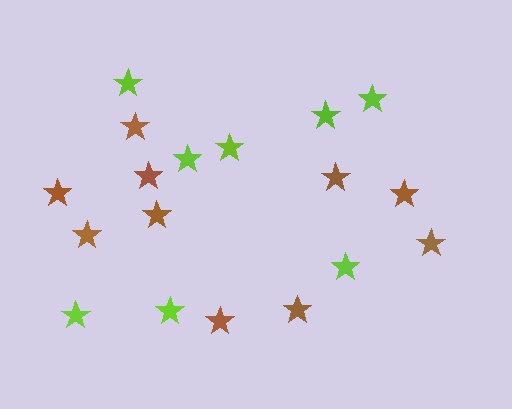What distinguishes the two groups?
There are 2 groups: one group of lime stars (8) and one group of brown stars (10).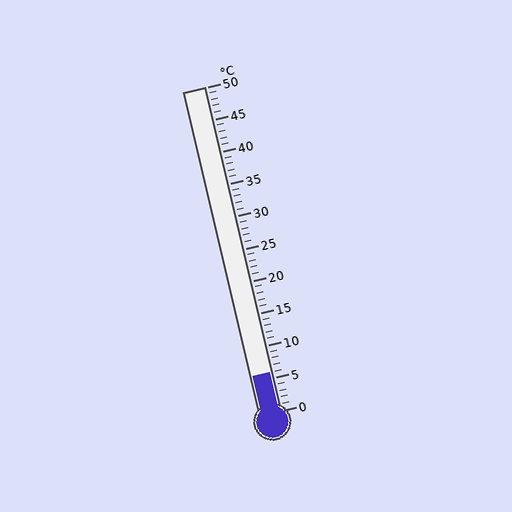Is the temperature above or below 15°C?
The temperature is below 15°C.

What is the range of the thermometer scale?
The thermometer scale ranges from 0°C to 50°C.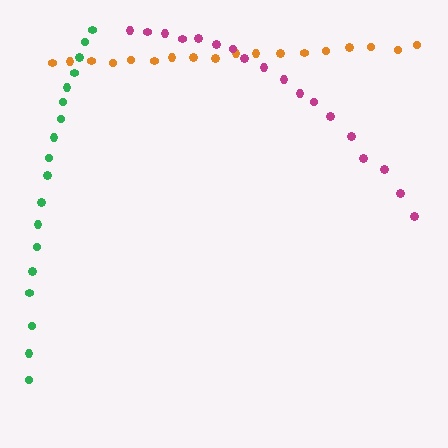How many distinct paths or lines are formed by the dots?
There are 3 distinct paths.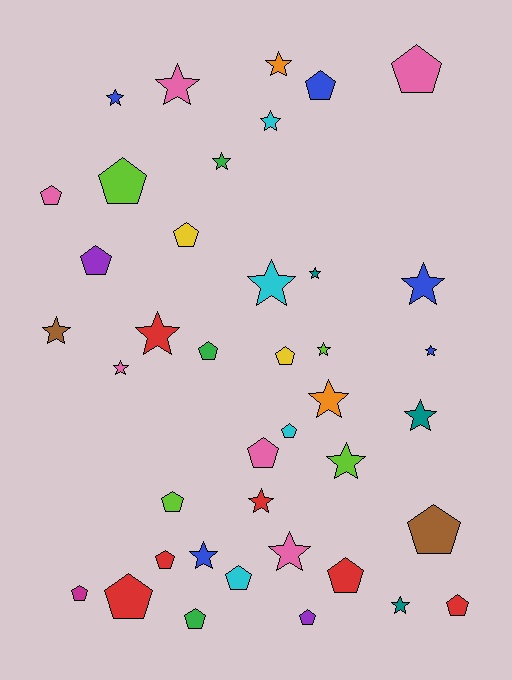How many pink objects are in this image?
There are 6 pink objects.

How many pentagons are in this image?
There are 20 pentagons.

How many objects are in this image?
There are 40 objects.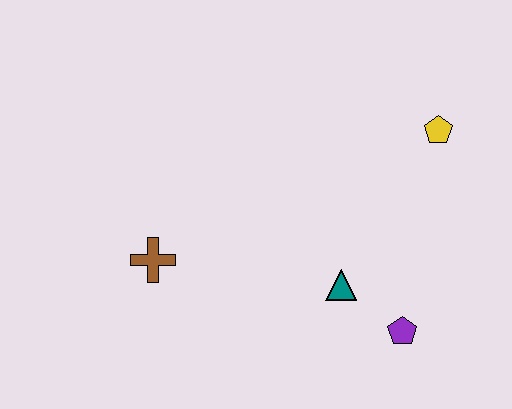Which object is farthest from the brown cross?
The yellow pentagon is farthest from the brown cross.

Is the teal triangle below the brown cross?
Yes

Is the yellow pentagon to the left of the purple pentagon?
No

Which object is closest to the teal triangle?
The purple pentagon is closest to the teal triangle.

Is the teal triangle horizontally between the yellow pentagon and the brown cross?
Yes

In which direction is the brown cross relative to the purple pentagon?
The brown cross is to the left of the purple pentagon.